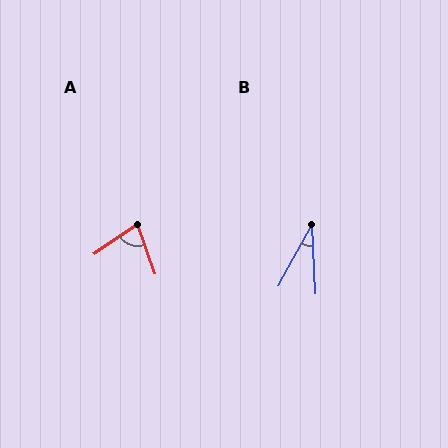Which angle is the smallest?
B, at approximately 32 degrees.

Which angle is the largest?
A, at approximately 75 degrees.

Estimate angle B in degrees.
Approximately 32 degrees.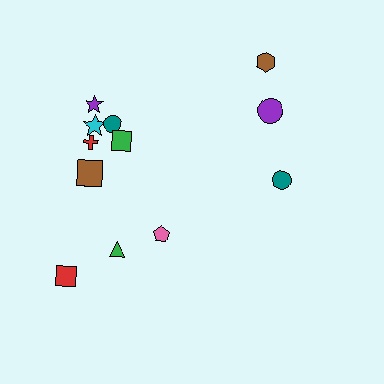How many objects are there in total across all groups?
There are 12 objects.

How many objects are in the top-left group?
There are 6 objects.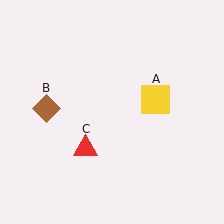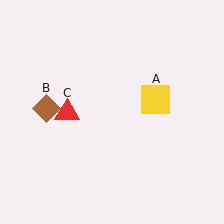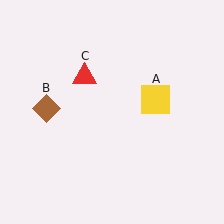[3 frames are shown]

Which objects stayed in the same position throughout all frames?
Yellow square (object A) and brown diamond (object B) remained stationary.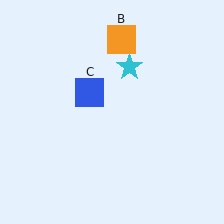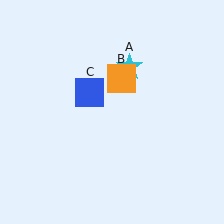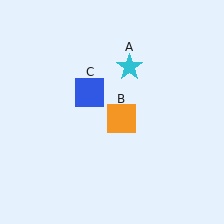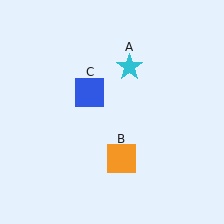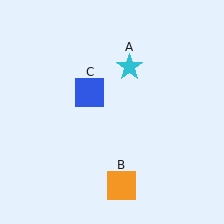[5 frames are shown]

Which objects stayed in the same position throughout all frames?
Cyan star (object A) and blue square (object C) remained stationary.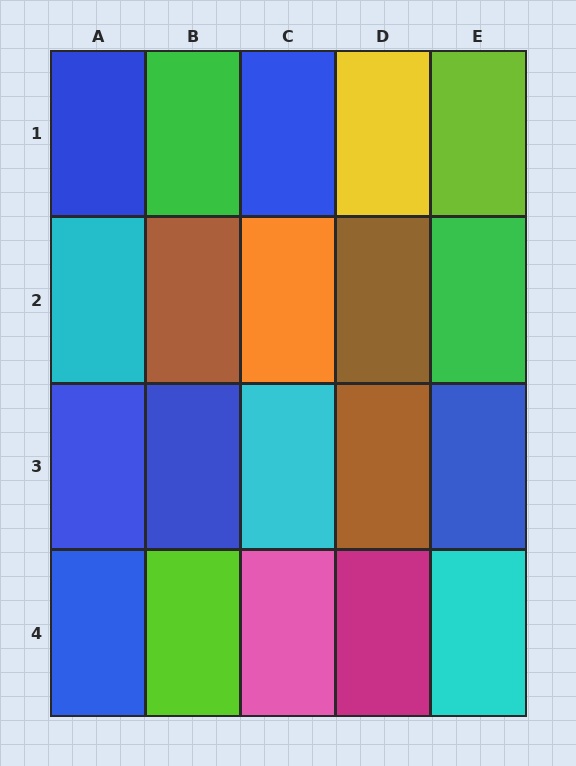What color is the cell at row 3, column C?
Cyan.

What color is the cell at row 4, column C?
Pink.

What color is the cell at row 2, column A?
Cyan.